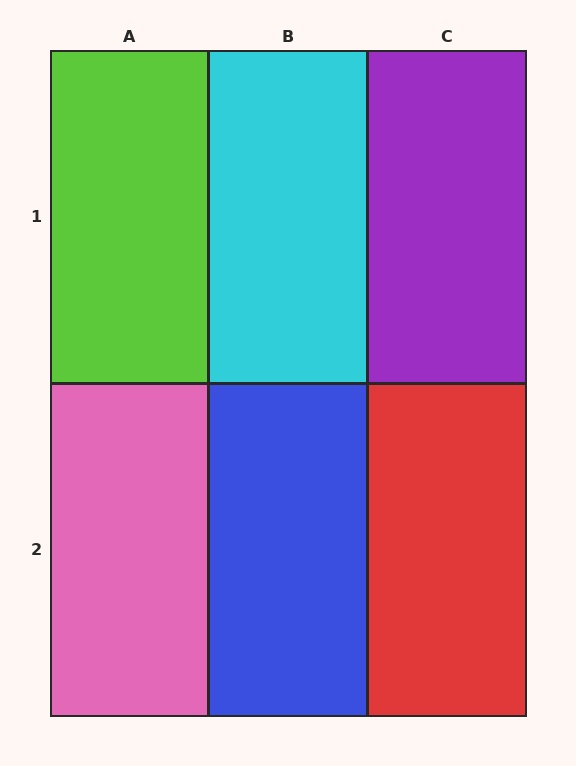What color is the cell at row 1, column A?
Lime.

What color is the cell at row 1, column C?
Purple.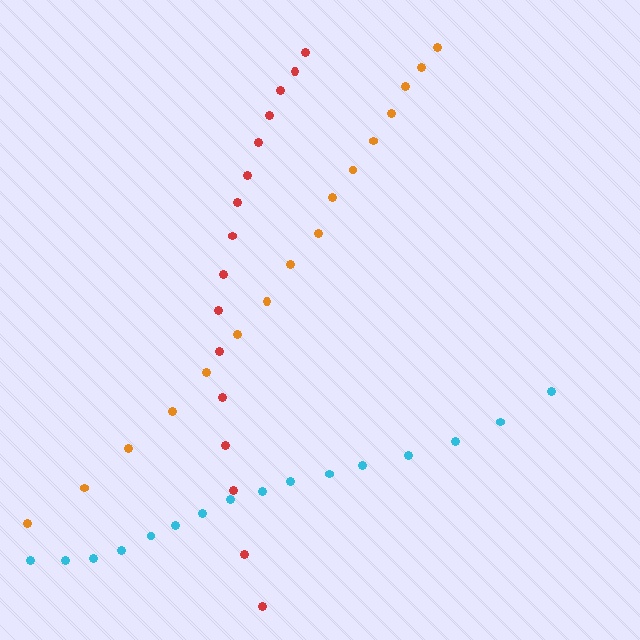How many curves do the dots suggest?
There are 3 distinct paths.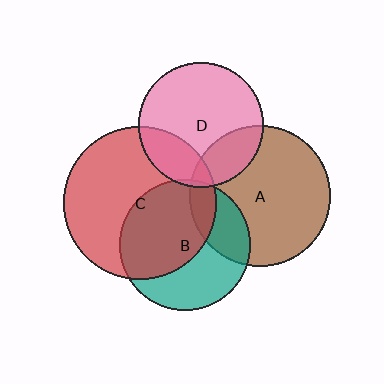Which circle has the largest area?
Circle C (red).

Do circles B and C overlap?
Yes.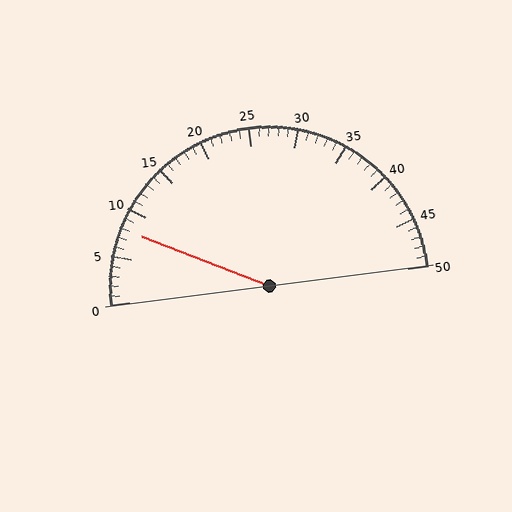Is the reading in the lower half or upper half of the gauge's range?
The reading is in the lower half of the range (0 to 50).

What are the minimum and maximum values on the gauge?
The gauge ranges from 0 to 50.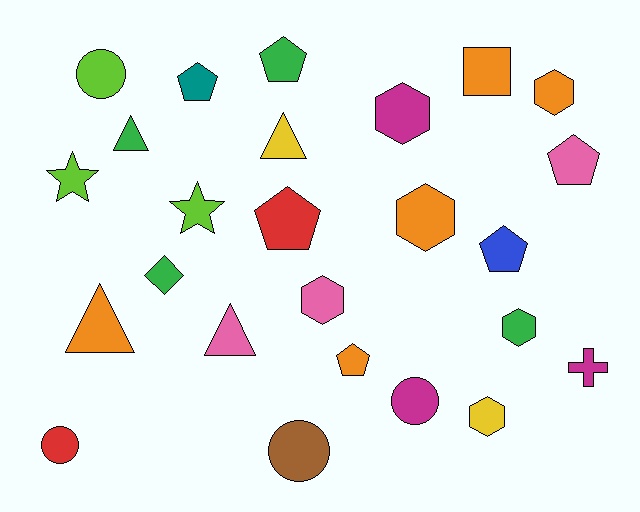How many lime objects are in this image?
There are 3 lime objects.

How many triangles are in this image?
There are 4 triangles.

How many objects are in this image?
There are 25 objects.